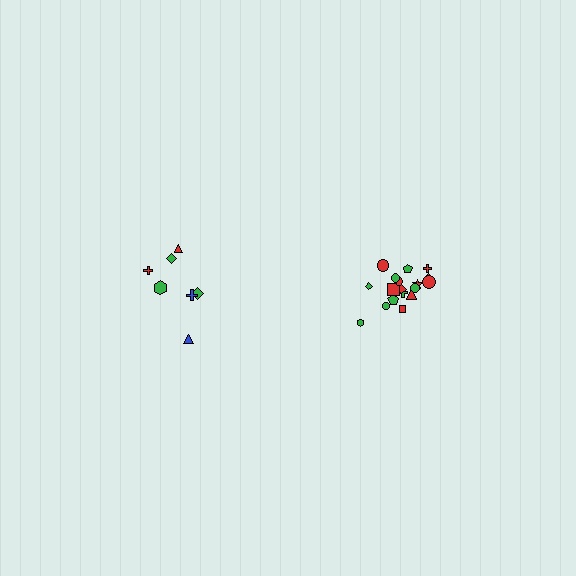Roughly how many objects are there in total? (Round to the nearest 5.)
Roughly 25 objects in total.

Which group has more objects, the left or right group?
The right group.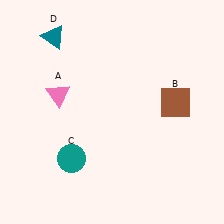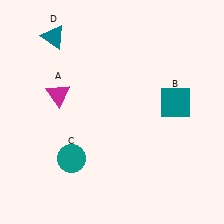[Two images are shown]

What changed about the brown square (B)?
In Image 1, B is brown. In Image 2, it changed to teal.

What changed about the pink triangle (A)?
In Image 1, A is pink. In Image 2, it changed to magenta.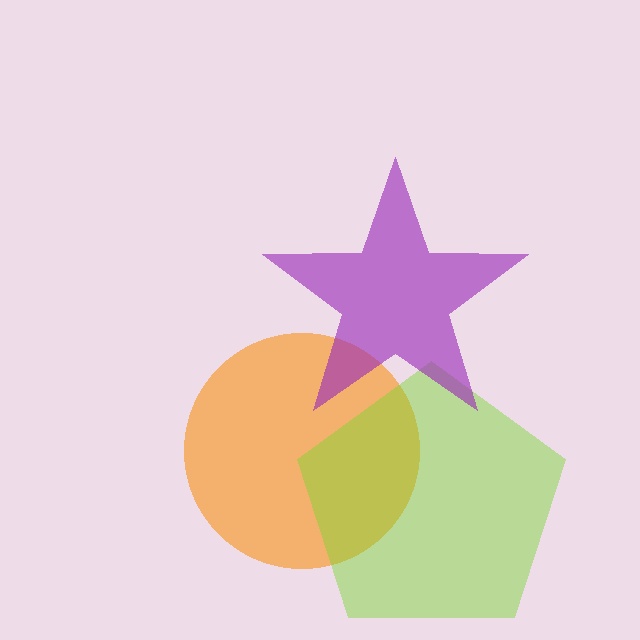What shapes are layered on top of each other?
The layered shapes are: an orange circle, a lime pentagon, a purple star.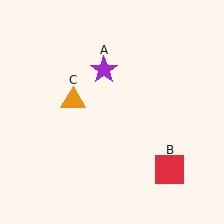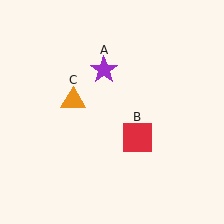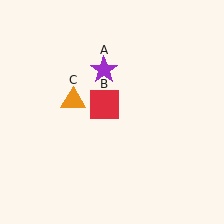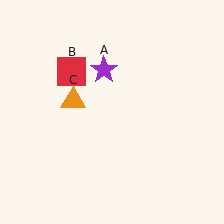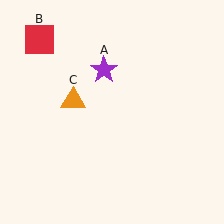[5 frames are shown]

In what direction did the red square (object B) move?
The red square (object B) moved up and to the left.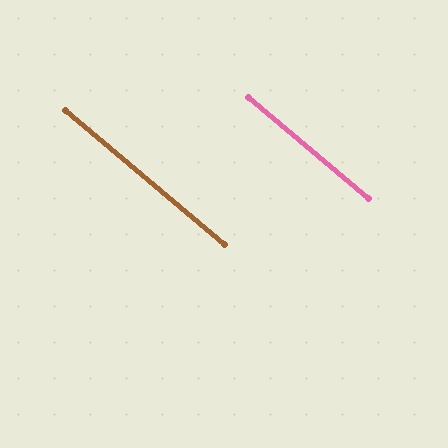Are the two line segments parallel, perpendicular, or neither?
Parallel — their directions differ by only 0.0°.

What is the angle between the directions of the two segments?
Approximately 0 degrees.